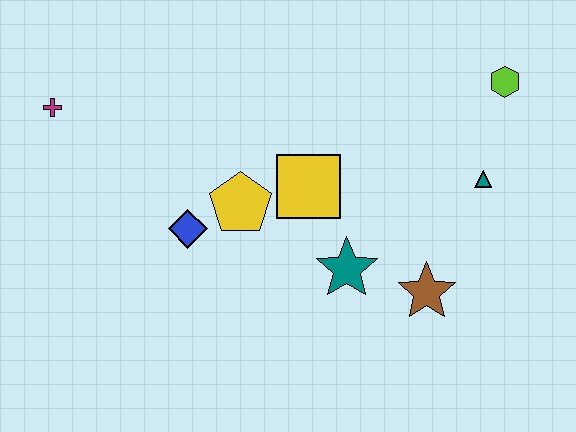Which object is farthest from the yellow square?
The magenta cross is farthest from the yellow square.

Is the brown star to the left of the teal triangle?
Yes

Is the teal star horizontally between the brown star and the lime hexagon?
No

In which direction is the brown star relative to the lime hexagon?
The brown star is below the lime hexagon.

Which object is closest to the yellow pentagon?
The blue diamond is closest to the yellow pentagon.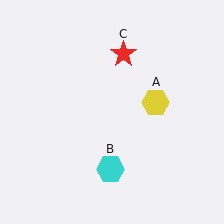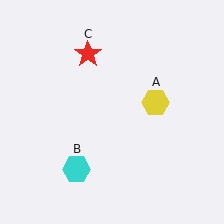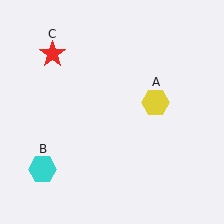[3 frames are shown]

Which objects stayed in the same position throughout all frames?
Yellow hexagon (object A) remained stationary.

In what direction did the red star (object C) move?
The red star (object C) moved left.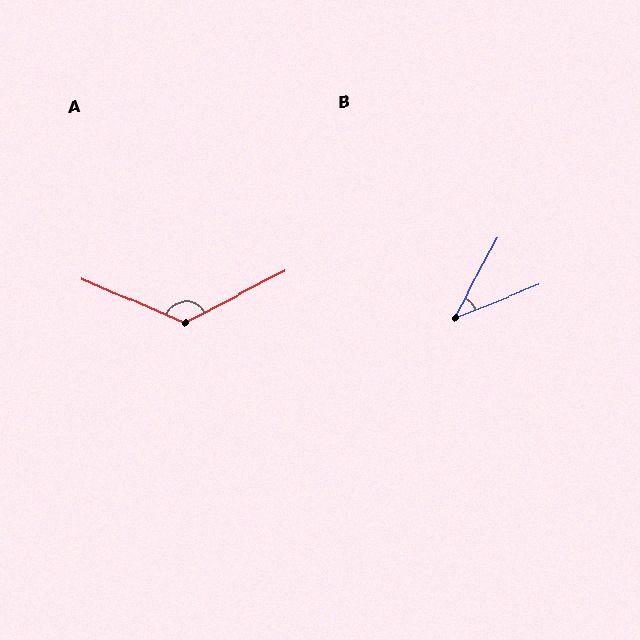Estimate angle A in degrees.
Approximately 129 degrees.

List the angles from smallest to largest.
B (40°), A (129°).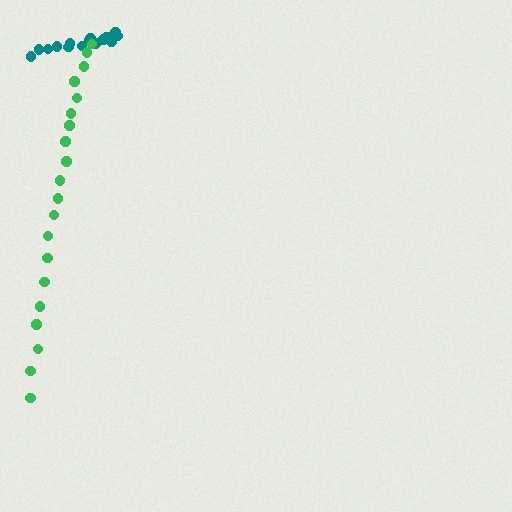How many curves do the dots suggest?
There are 2 distinct paths.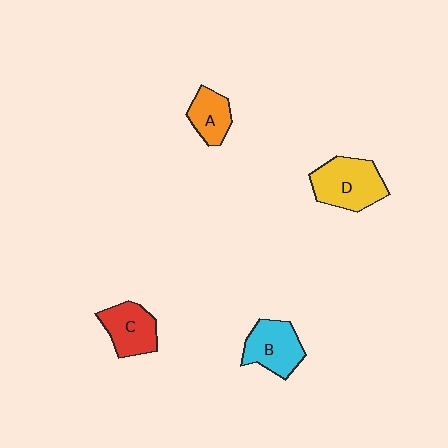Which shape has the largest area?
Shape D (yellow).